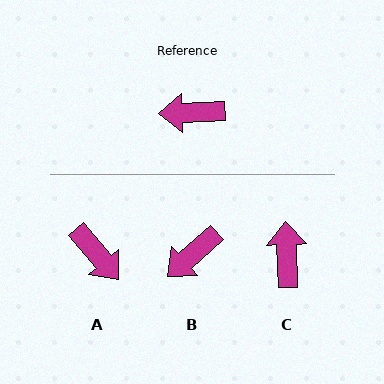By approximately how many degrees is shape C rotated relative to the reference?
Approximately 90 degrees clockwise.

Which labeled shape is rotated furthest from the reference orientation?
A, about 128 degrees away.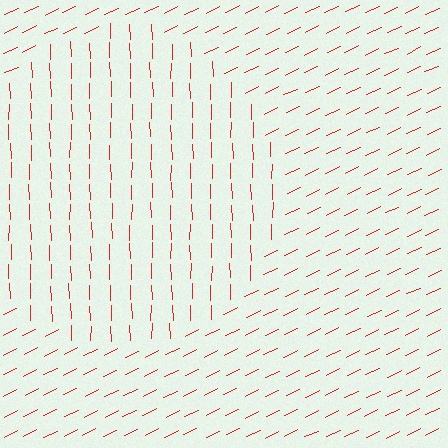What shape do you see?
I see a circle.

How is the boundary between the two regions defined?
The boundary is defined purely by a change in line orientation (approximately 66 degrees difference). All lines are the same color and thickness.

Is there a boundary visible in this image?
Yes, there is a texture boundary formed by a change in line orientation.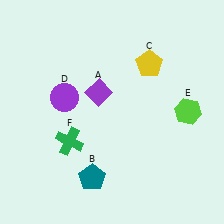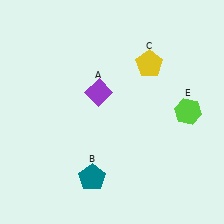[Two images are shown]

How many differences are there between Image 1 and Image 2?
There are 2 differences between the two images.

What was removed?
The green cross (F), the purple circle (D) were removed in Image 2.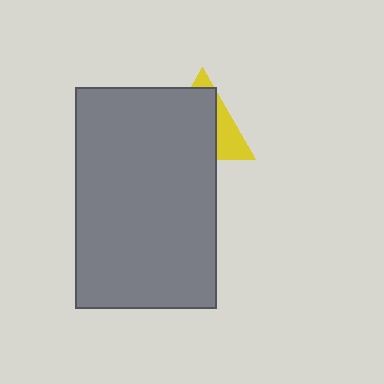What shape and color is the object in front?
The object in front is a gray rectangle.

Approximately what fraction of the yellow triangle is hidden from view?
Roughly 69% of the yellow triangle is hidden behind the gray rectangle.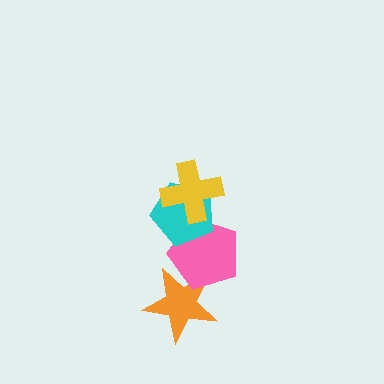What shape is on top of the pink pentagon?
The cyan pentagon is on top of the pink pentagon.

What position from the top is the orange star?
The orange star is 4th from the top.